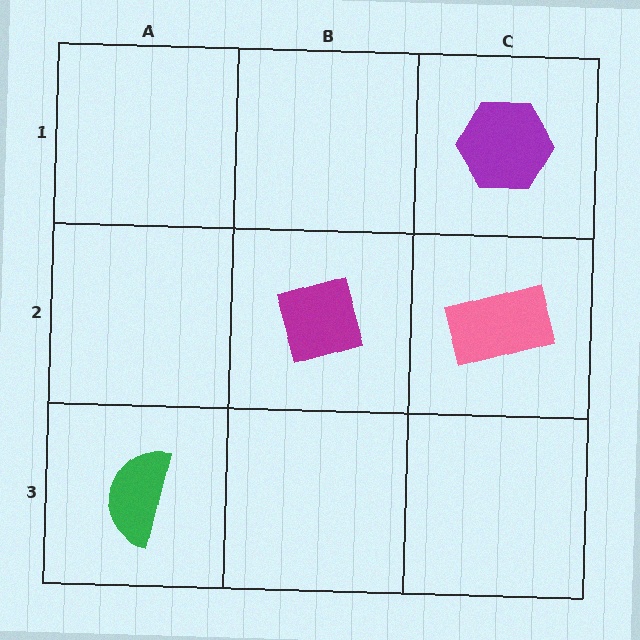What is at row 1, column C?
A purple hexagon.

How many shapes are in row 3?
1 shape.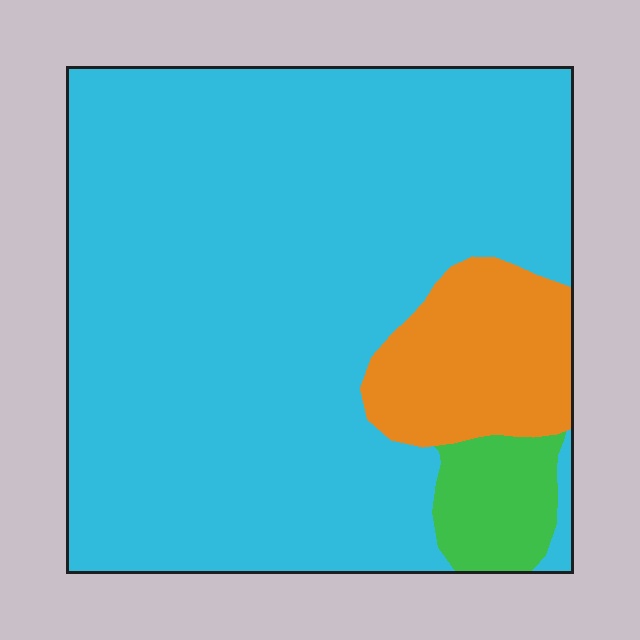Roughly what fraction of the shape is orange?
Orange takes up about one eighth (1/8) of the shape.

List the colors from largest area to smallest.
From largest to smallest: cyan, orange, green.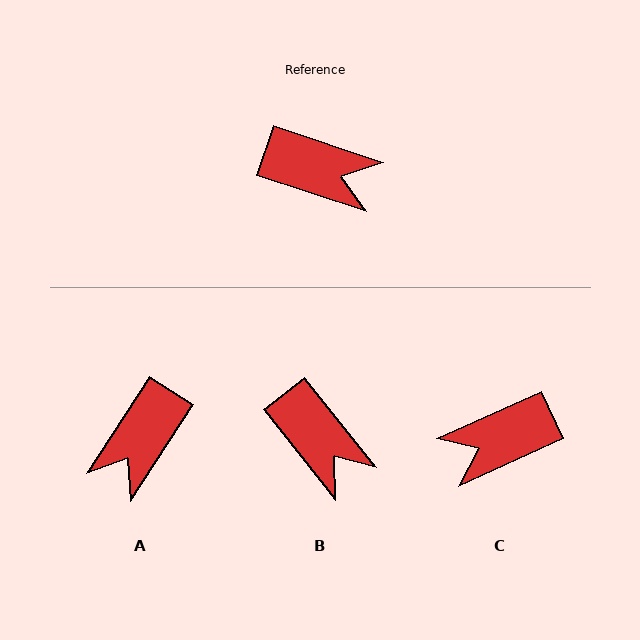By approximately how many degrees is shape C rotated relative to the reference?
Approximately 137 degrees clockwise.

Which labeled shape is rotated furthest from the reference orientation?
C, about 137 degrees away.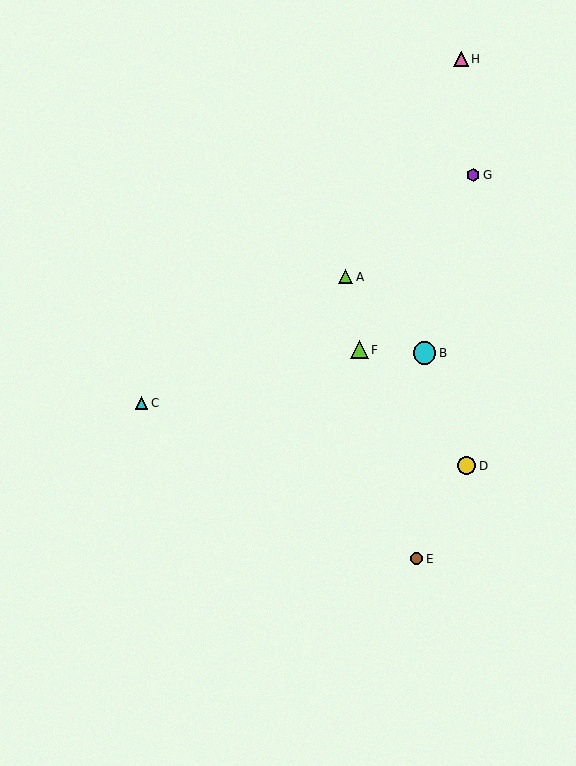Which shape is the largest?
The cyan circle (labeled B) is the largest.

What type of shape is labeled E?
Shape E is a brown circle.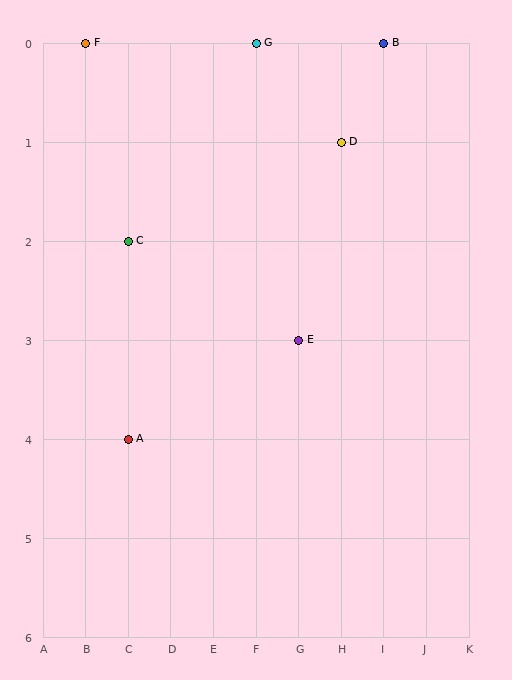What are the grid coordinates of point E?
Point E is at grid coordinates (G, 3).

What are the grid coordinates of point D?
Point D is at grid coordinates (H, 1).